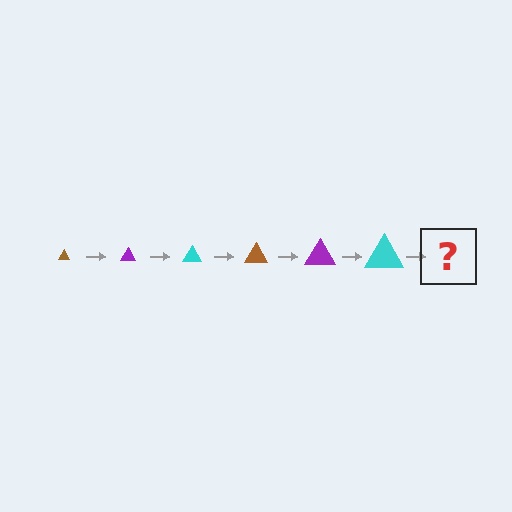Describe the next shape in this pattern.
It should be a brown triangle, larger than the previous one.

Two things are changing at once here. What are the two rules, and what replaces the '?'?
The two rules are that the triangle grows larger each step and the color cycles through brown, purple, and cyan. The '?' should be a brown triangle, larger than the previous one.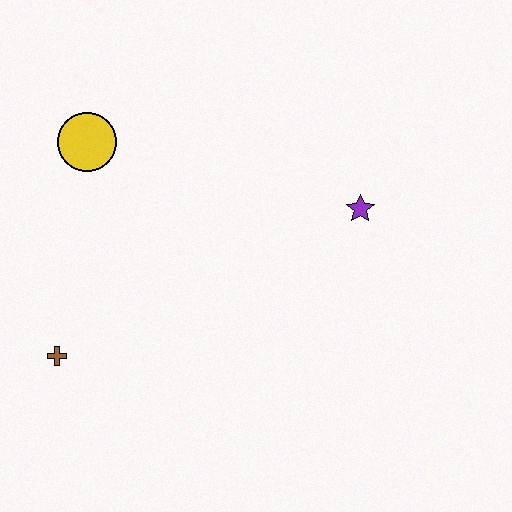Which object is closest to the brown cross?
The yellow circle is closest to the brown cross.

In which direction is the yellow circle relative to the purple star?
The yellow circle is to the left of the purple star.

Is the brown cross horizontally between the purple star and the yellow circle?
No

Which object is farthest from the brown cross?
The purple star is farthest from the brown cross.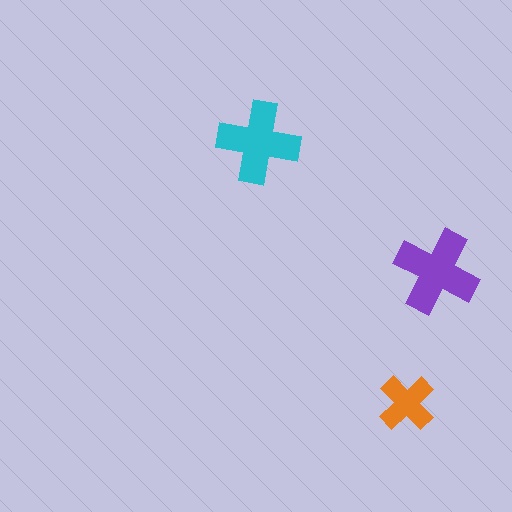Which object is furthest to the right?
The purple cross is rightmost.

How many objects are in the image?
There are 3 objects in the image.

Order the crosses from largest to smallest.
the purple one, the cyan one, the orange one.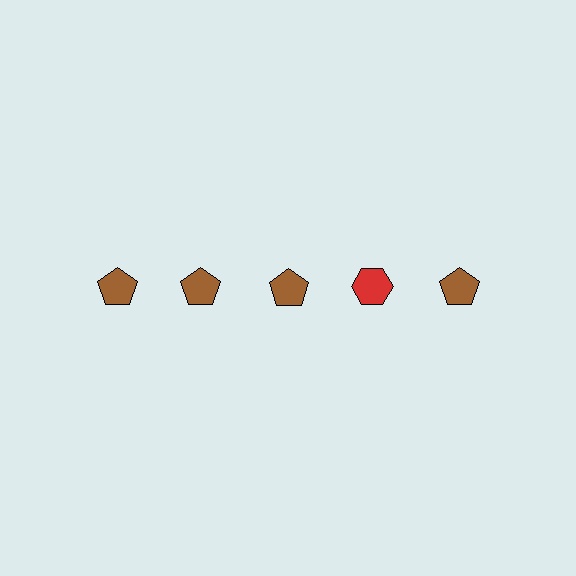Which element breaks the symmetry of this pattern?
The red hexagon in the top row, second from right column breaks the symmetry. All other shapes are brown pentagons.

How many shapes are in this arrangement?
There are 5 shapes arranged in a grid pattern.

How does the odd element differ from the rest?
It differs in both color (red instead of brown) and shape (hexagon instead of pentagon).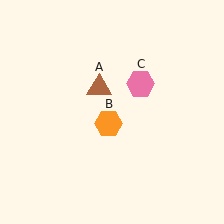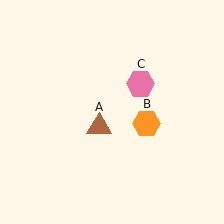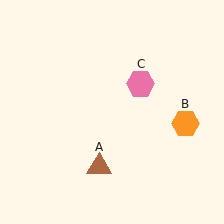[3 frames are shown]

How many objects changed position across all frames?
2 objects changed position: brown triangle (object A), orange hexagon (object B).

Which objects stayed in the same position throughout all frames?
Pink hexagon (object C) remained stationary.